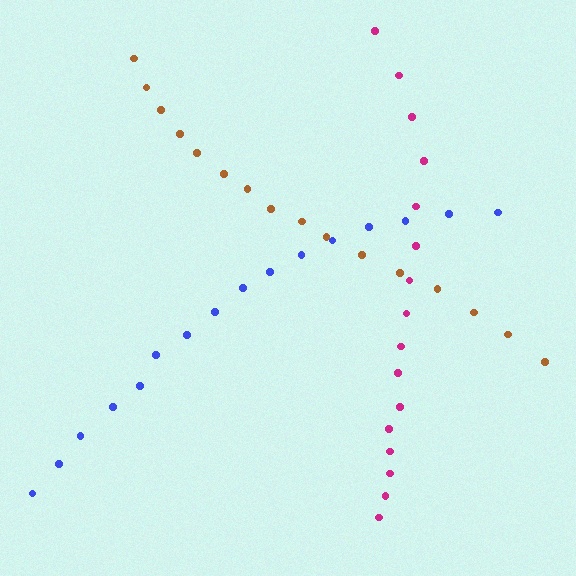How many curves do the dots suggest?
There are 3 distinct paths.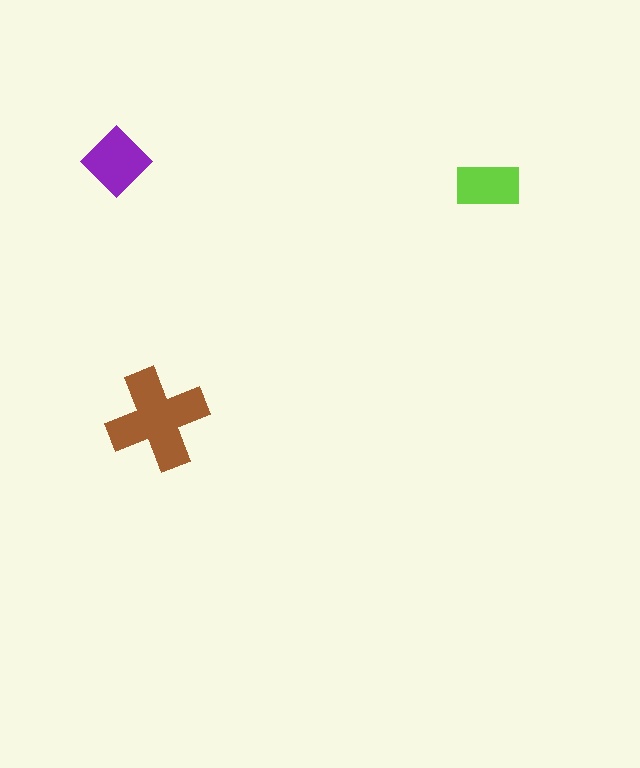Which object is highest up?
The purple diamond is topmost.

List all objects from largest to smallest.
The brown cross, the purple diamond, the lime rectangle.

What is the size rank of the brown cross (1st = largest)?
1st.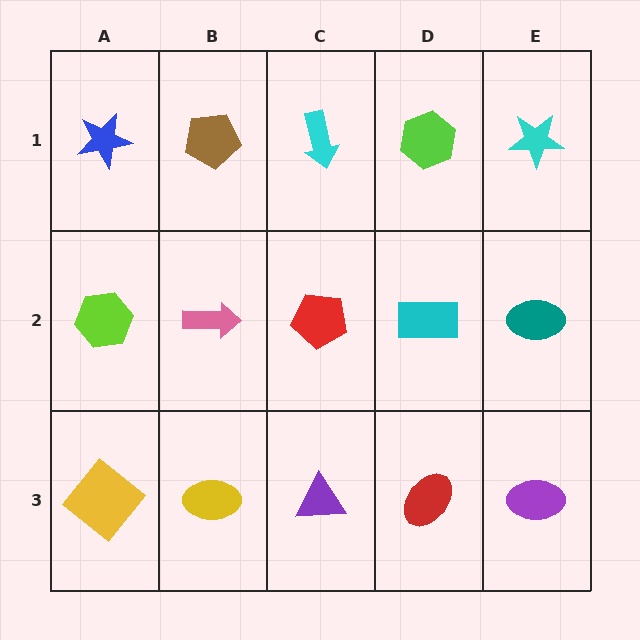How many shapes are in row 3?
5 shapes.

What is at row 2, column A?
A lime hexagon.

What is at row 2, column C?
A red pentagon.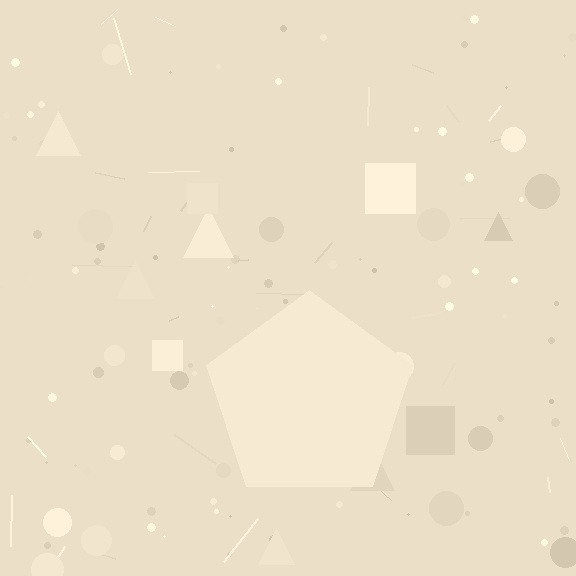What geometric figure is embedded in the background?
A pentagon is embedded in the background.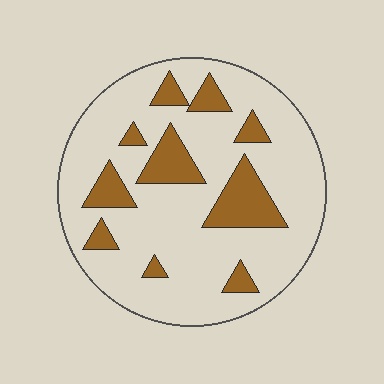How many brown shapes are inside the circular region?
10.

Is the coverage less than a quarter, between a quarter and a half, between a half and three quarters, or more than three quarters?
Less than a quarter.